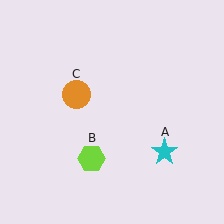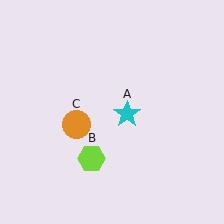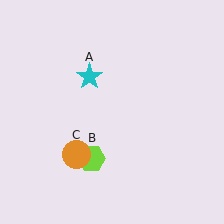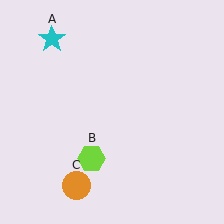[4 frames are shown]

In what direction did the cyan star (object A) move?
The cyan star (object A) moved up and to the left.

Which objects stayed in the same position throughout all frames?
Lime hexagon (object B) remained stationary.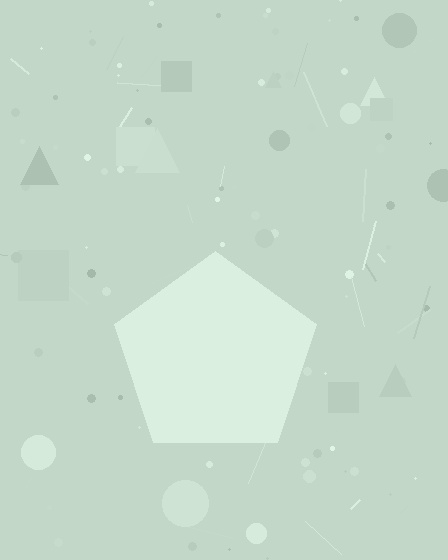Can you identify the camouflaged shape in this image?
The camouflaged shape is a pentagon.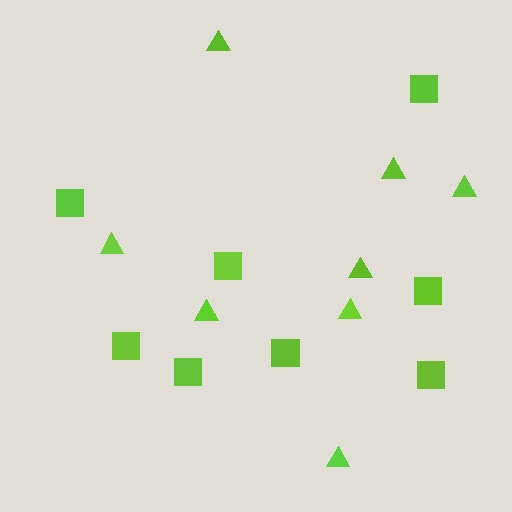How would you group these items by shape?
There are 2 groups: one group of squares (8) and one group of triangles (8).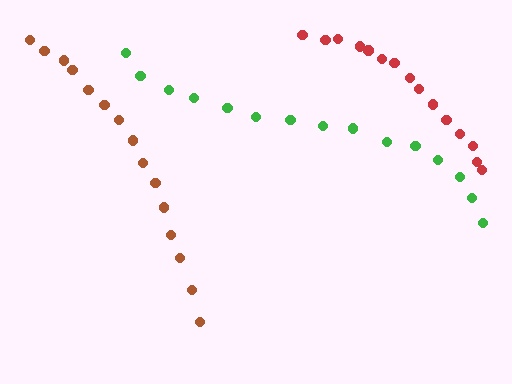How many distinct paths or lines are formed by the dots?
There are 3 distinct paths.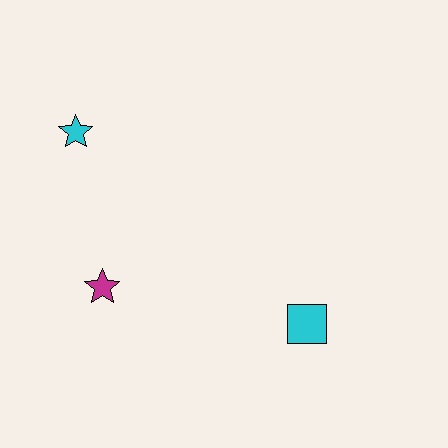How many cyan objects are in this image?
There are 2 cyan objects.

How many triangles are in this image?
There are no triangles.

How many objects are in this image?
There are 3 objects.